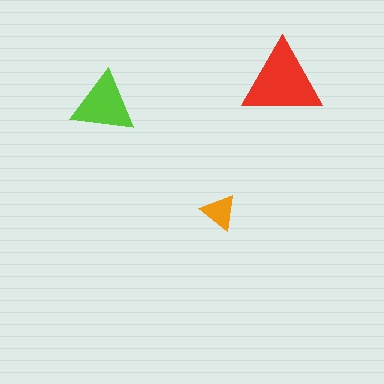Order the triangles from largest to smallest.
the red one, the lime one, the orange one.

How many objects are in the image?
There are 3 objects in the image.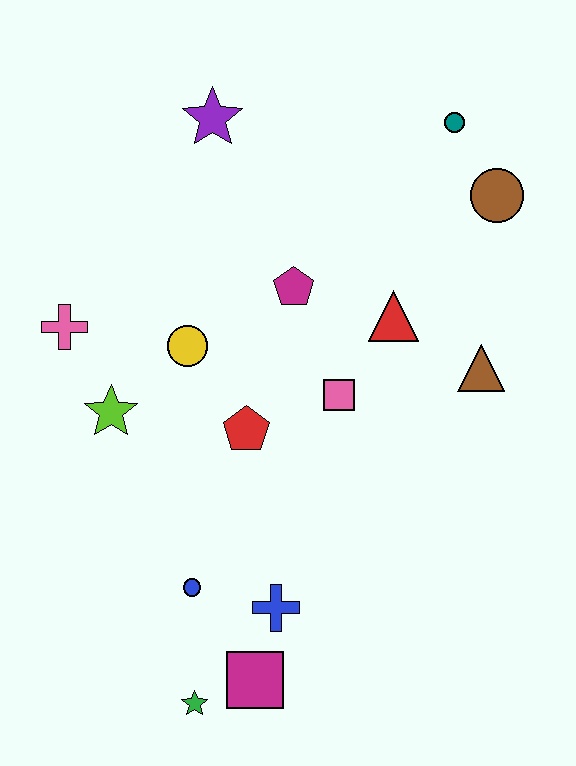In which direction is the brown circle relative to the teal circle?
The brown circle is below the teal circle.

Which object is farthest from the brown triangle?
The green star is farthest from the brown triangle.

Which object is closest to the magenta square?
The green star is closest to the magenta square.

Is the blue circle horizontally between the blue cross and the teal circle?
No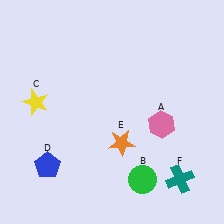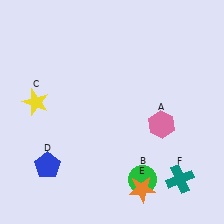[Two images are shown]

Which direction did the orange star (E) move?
The orange star (E) moved down.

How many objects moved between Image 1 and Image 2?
1 object moved between the two images.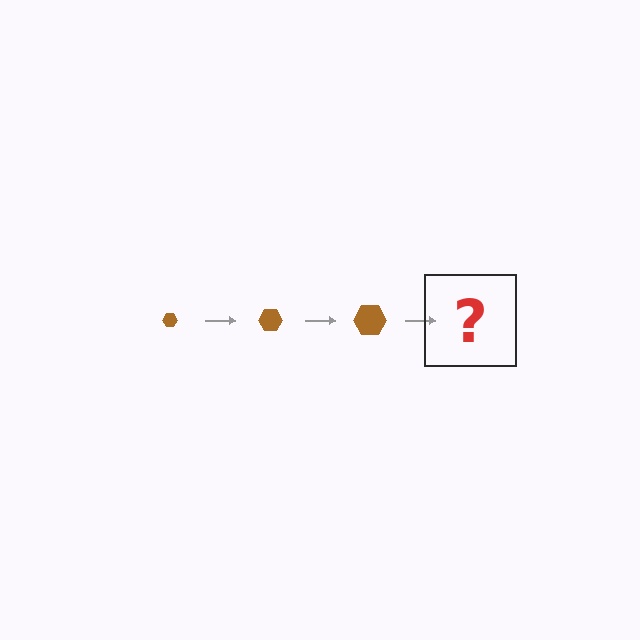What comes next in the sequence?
The next element should be a brown hexagon, larger than the previous one.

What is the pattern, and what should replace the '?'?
The pattern is that the hexagon gets progressively larger each step. The '?' should be a brown hexagon, larger than the previous one.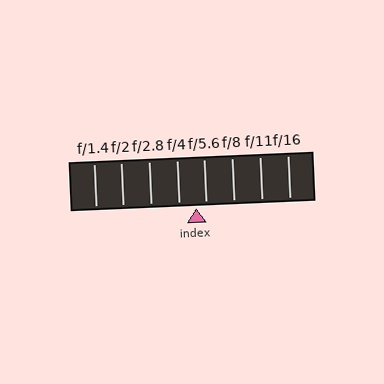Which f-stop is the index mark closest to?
The index mark is closest to f/5.6.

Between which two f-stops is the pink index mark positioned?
The index mark is between f/4 and f/5.6.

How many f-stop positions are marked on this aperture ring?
There are 8 f-stop positions marked.